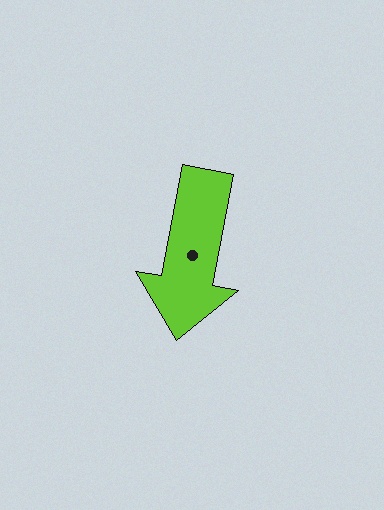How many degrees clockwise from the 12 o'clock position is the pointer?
Approximately 190 degrees.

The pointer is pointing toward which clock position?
Roughly 6 o'clock.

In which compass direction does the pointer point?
South.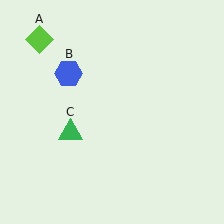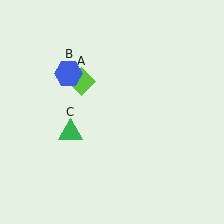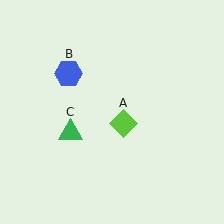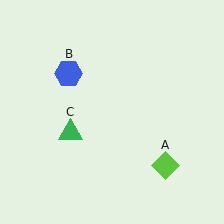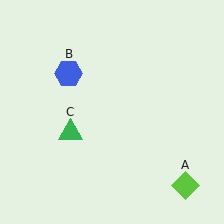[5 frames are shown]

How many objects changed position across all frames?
1 object changed position: lime diamond (object A).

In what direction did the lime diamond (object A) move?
The lime diamond (object A) moved down and to the right.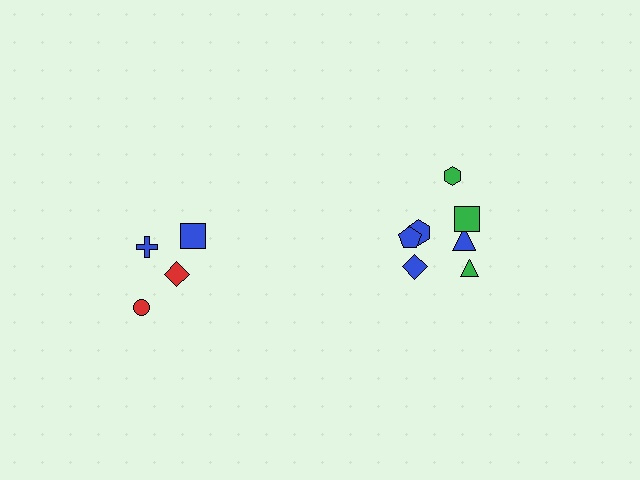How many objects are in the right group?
There are 7 objects.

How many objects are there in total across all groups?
There are 11 objects.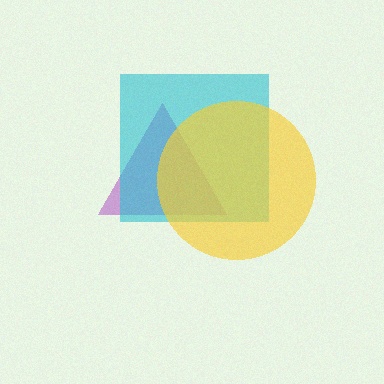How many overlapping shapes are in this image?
There are 3 overlapping shapes in the image.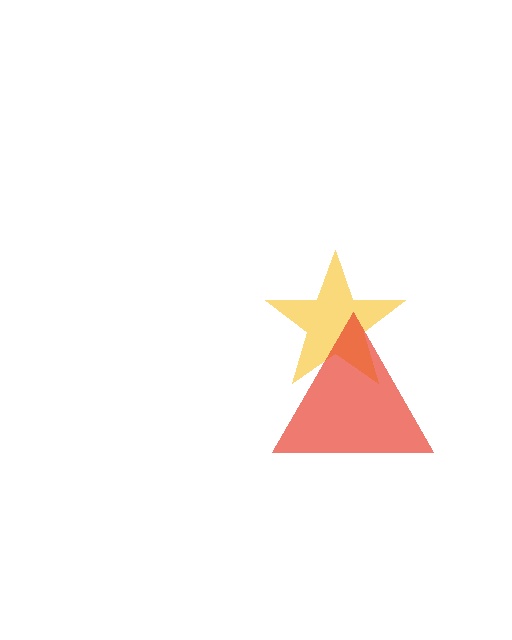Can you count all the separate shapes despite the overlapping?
Yes, there are 2 separate shapes.